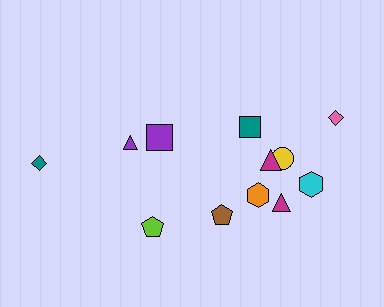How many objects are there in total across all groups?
There are 12 objects.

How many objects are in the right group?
There are 8 objects.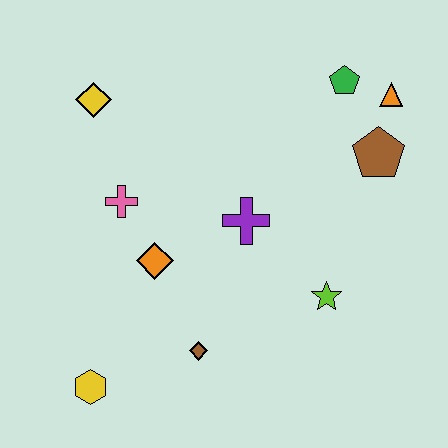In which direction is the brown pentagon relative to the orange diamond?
The brown pentagon is to the right of the orange diamond.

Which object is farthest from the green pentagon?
The yellow hexagon is farthest from the green pentagon.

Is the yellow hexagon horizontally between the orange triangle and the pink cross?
No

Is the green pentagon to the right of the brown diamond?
Yes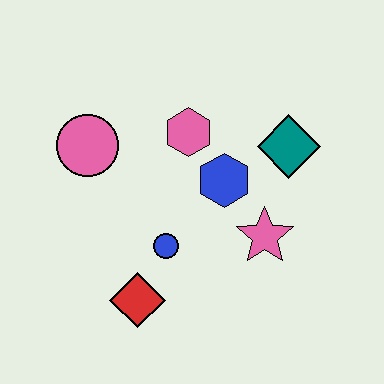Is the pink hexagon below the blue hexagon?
No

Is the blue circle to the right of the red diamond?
Yes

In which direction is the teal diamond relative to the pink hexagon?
The teal diamond is to the right of the pink hexagon.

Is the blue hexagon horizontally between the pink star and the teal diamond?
No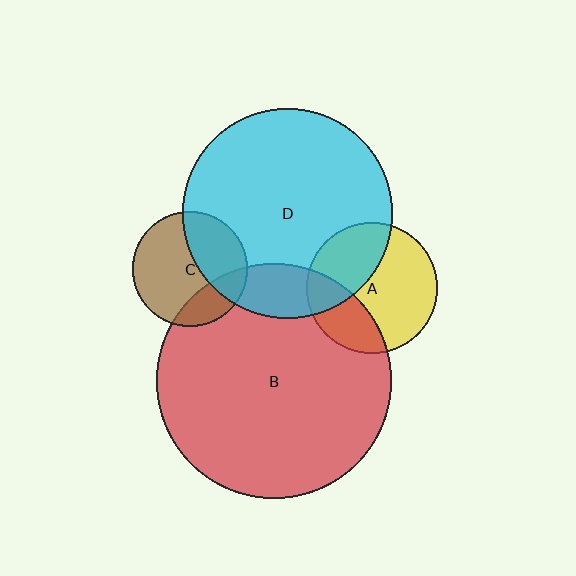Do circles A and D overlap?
Yes.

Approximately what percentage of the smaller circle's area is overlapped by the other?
Approximately 35%.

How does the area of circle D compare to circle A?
Approximately 2.6 times.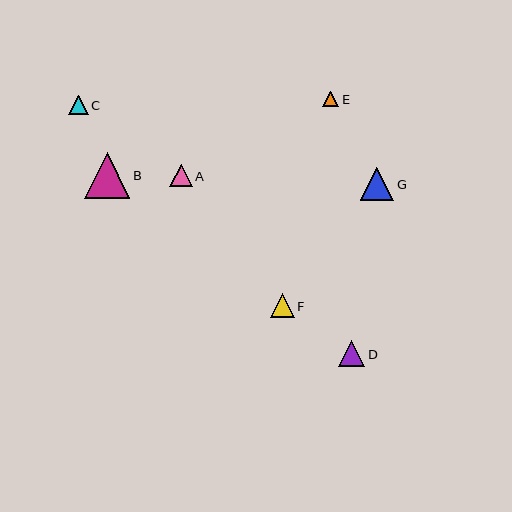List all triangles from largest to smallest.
From largest to smallest: B, G, D, F, A, C, E.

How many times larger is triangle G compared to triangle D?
Triangle G is approximately 1.3 times the size of triangle D.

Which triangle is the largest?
Triangle B is the largest with a size of approximately 46 pixels.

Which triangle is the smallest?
Triangle E is the smallest with a size of approximately 16 pixels.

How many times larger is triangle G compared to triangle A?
Triangle G is approximately 1.5 times the size of triangle A.